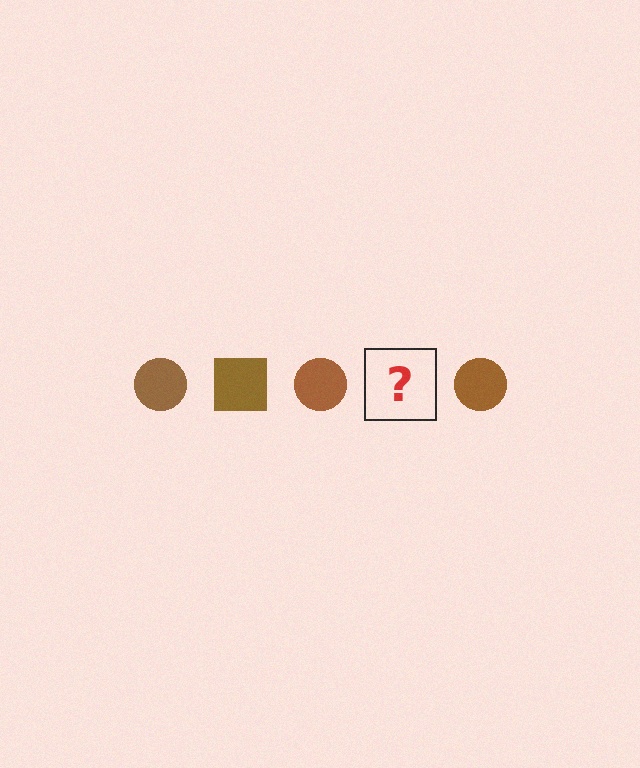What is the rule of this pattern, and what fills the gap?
The rule is that the pattern cycles through circle, square shapes in brown. The gap should be filled with a brown square.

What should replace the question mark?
The question mark should be replaced with a brown square.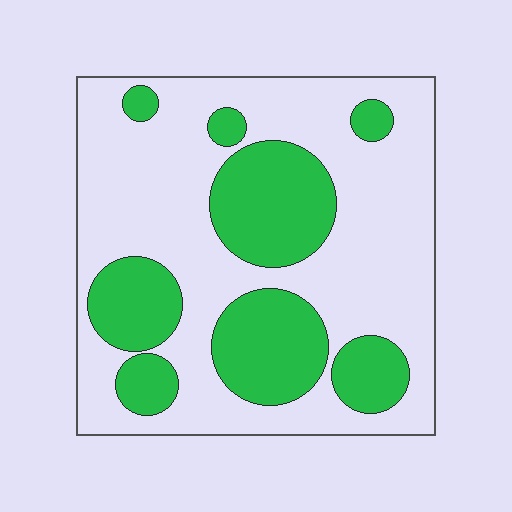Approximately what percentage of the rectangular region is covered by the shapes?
Approximately 35%.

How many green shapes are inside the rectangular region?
8.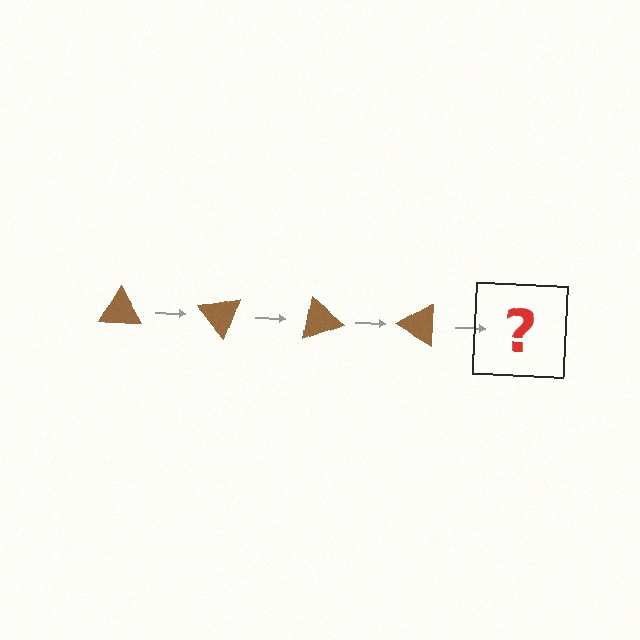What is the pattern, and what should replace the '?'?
The pattern is that the triangle rotates 50 degrees each step. The '?' should be a brown triangle rotated 200 degrees.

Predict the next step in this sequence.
The next step is a brown triangle rotated 200 degrees.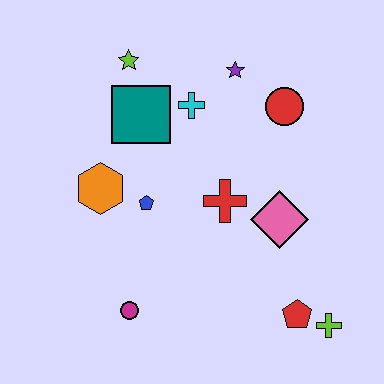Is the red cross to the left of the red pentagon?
Yes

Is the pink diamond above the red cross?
No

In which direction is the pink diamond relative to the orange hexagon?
The pink diamond is to the right of the orange hexagon.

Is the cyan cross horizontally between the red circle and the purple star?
No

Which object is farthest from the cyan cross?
The lime cross is farthest from the cyan cross.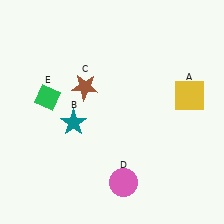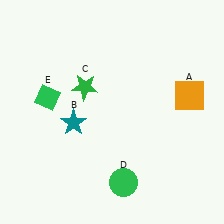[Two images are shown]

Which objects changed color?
A changed from yellow to orange. C changed from brown to green. D changed from pink to green.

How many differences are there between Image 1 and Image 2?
There are 3 differences between the two images.